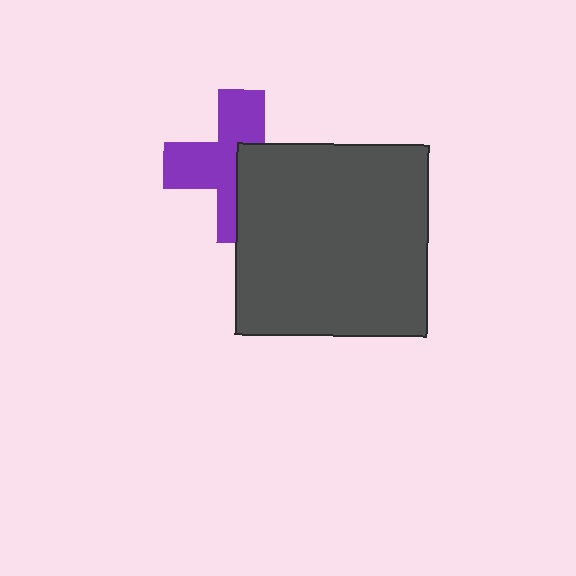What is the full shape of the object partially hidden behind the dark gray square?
The partially hidden object is a purple cross.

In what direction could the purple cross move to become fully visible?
The purple cross could move left. That would shift it out from behind the dark gray square entirely.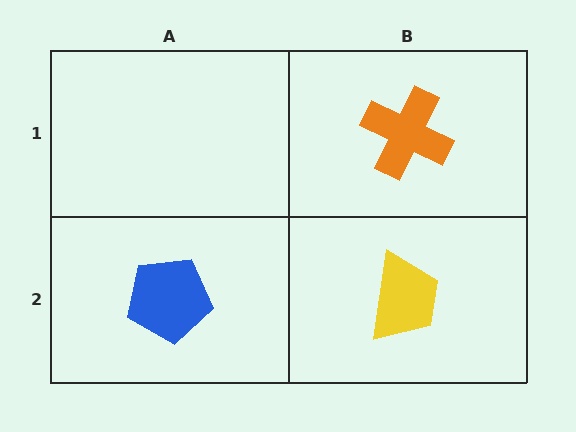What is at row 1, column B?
An orange cross.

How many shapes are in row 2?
2 shapes.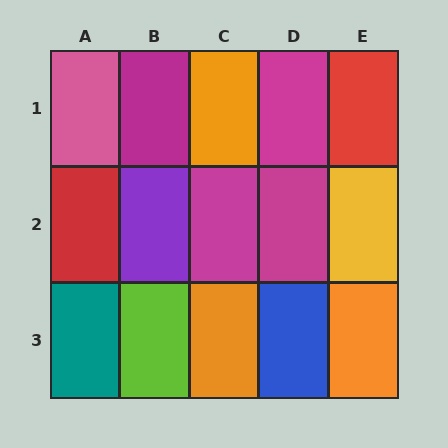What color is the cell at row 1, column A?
Pink.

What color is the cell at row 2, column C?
Magenta.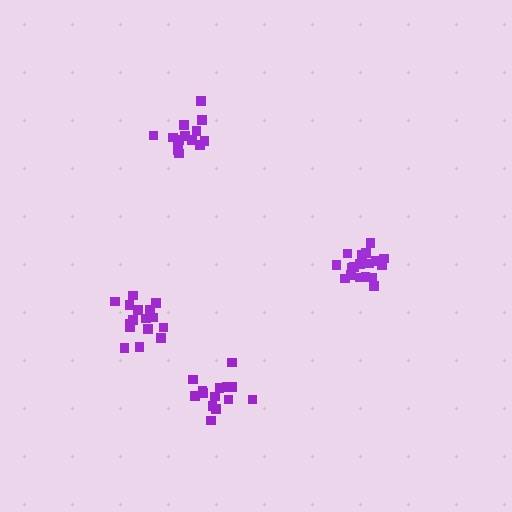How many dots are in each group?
Group 1: 14 dots, Group 2: 16 dots, Group 3: 18 dots, Group 4: 14 dots (62 total).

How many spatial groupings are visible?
There are 4 spatial groupings.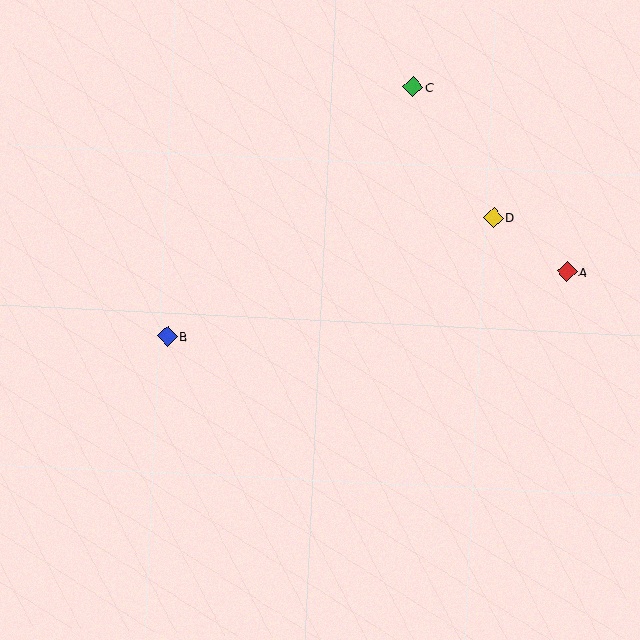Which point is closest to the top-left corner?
Point B is closest to the top-left corner.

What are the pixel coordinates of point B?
Point B is at (168, 336).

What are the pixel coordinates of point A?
Point A is at (567, 272).